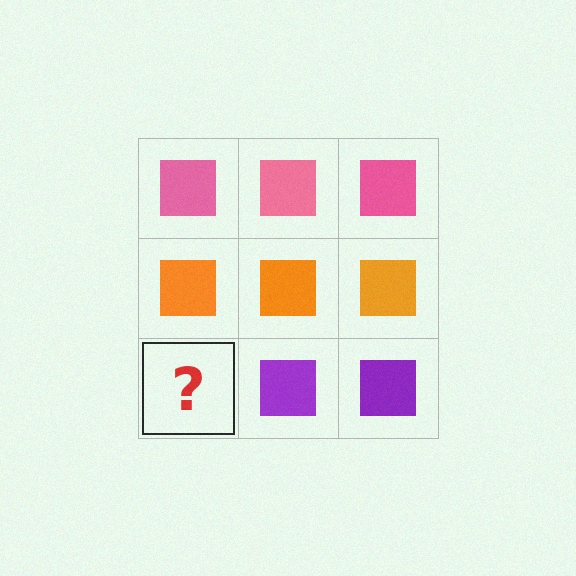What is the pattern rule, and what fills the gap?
The rule is that each row has a consistent color. The gap should be filled with a purple square.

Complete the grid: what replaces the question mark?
The question mark should be replaced with a purple square.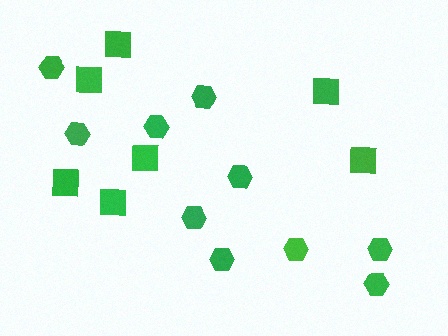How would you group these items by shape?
There are 2 groups: one group of squares (7) and one group of hexagons (10).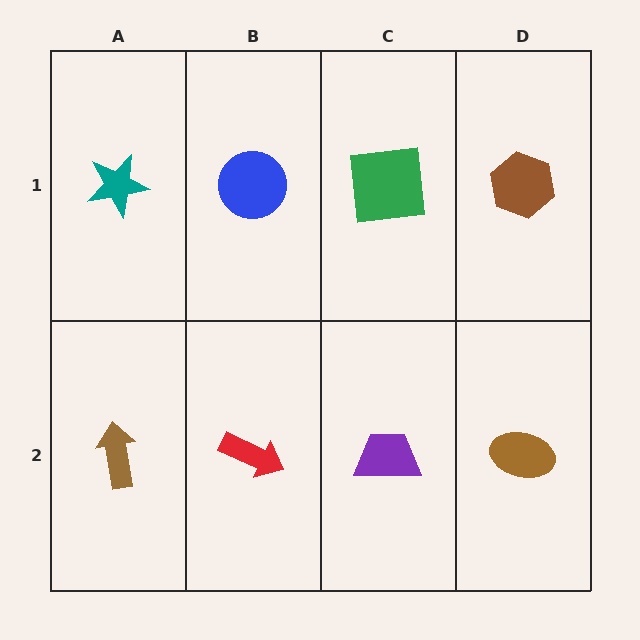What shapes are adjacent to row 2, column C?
A green square (row 1, column C), a red arrow (row 2, column B), a brown ellipse (row 2, column D).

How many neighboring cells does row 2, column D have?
2.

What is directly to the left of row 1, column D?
A green square.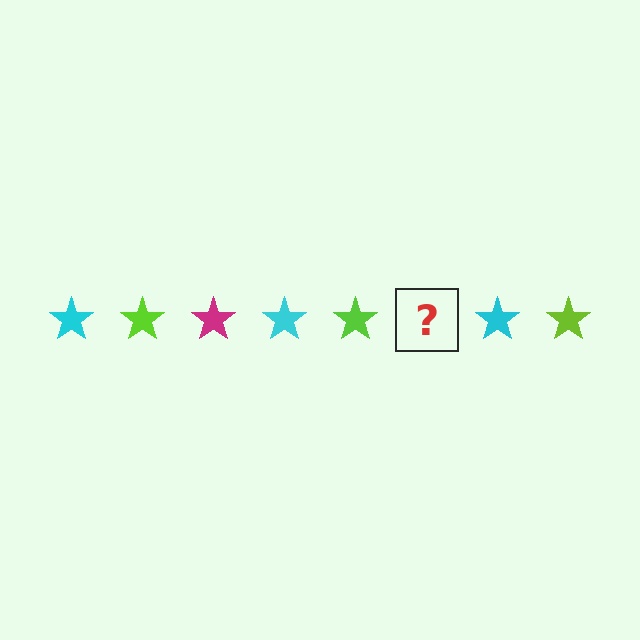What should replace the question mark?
The question mark should be replaced with a magenta star.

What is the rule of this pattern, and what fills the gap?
The rule is that the pattern cycles through cyan, lime, magenta stars. The gap should be filled with a magenta star.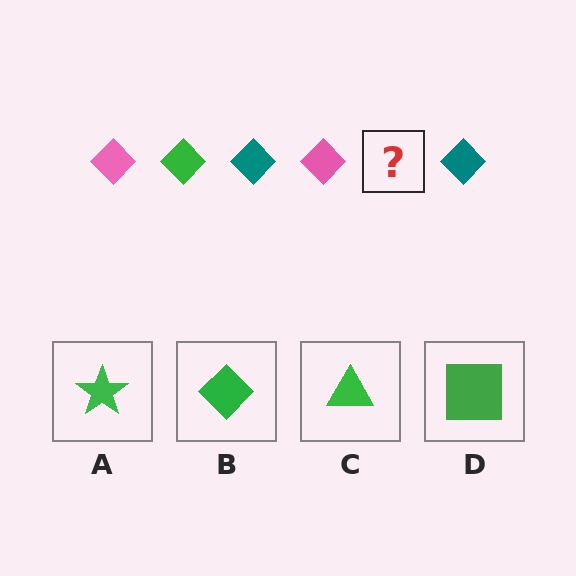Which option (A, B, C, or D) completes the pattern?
B.